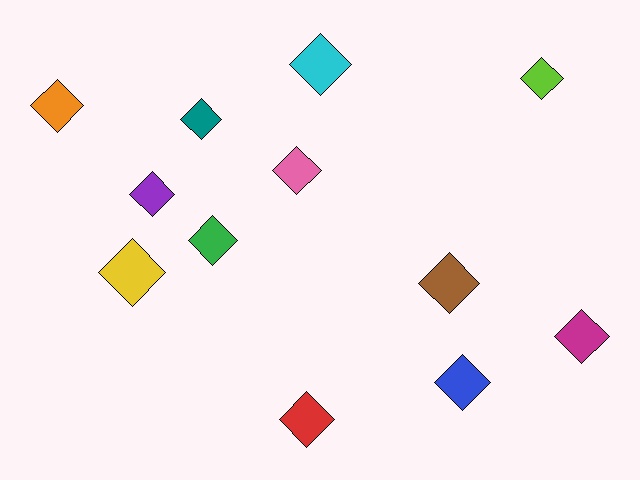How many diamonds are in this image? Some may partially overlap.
There are 12 diamonds.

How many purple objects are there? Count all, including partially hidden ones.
There is 1 purple object.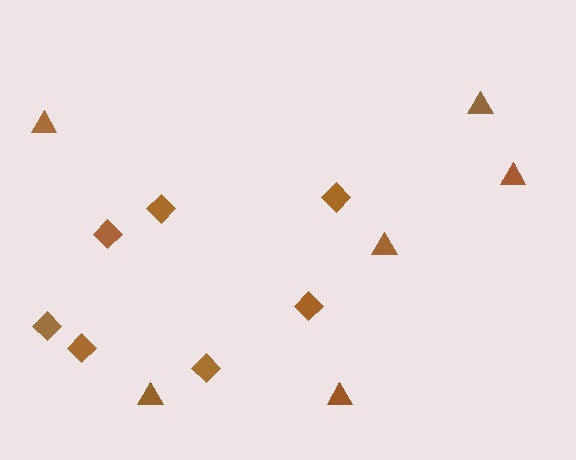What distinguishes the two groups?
There are 2 groups: one group of triangles (6) and one group of diamonds (7).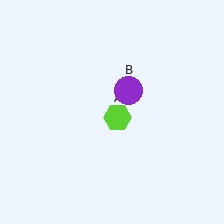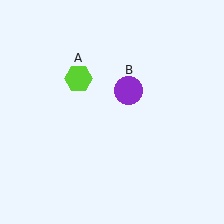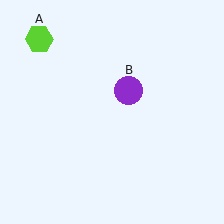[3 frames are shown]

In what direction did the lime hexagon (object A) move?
The lime hexagon (object A) moved up and to the left.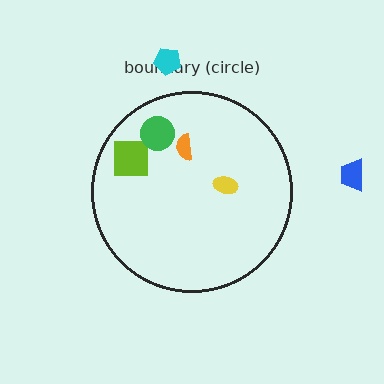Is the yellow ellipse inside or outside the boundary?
Inside.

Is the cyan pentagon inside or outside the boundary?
Outside.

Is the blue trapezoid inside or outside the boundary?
Outside.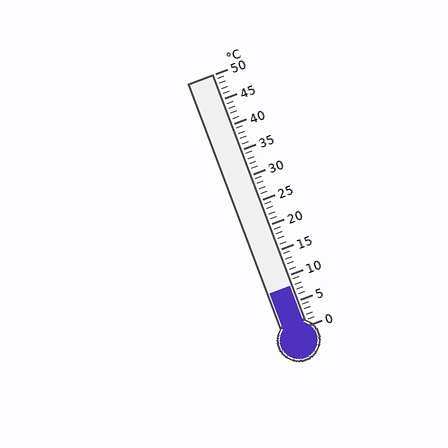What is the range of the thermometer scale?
The thermometer scale ranges from 0°C to 50°C.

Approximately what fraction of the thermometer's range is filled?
The thermometer is filled to approximately 15% of its range.